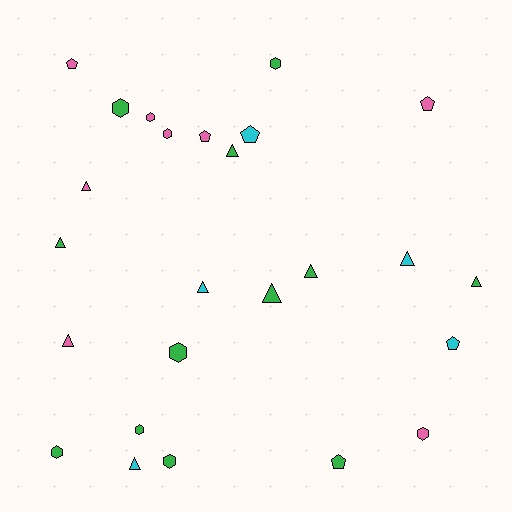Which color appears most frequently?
Green, with 12 objects.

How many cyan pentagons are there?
There are 2 cyan pentagons.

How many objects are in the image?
There are 25 objects.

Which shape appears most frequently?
Triangle, with 10 objects.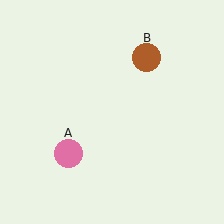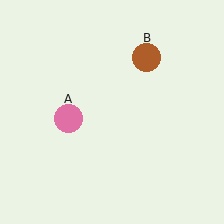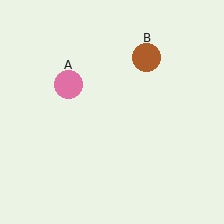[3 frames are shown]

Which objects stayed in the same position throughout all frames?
Brown circle (object B) remained stationary.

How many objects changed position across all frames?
1 object changed position: pink circle (object A).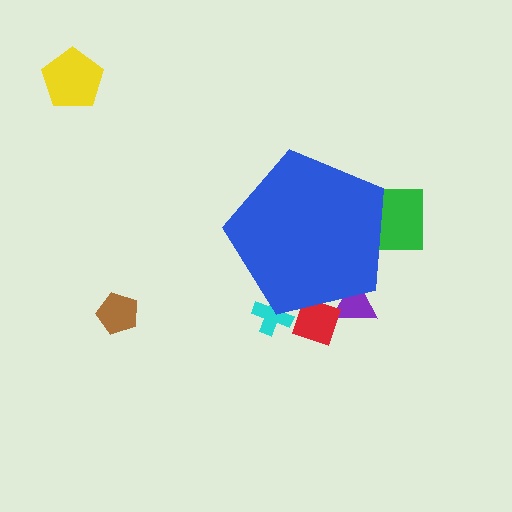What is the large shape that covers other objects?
A blue pentagon.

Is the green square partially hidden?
Yes, the green square is partially hidden behind the blue pentagon.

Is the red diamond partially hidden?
Yes, the red diamond is partially hidden behind the blue pentagon.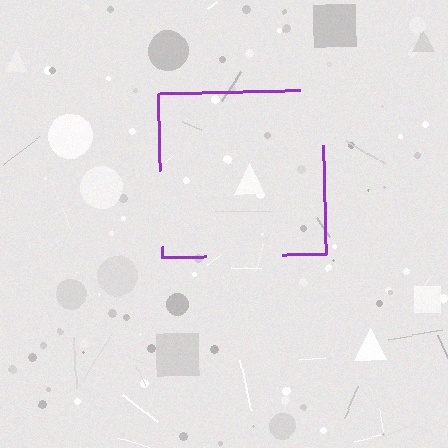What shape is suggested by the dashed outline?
The dashed outline suggests a square.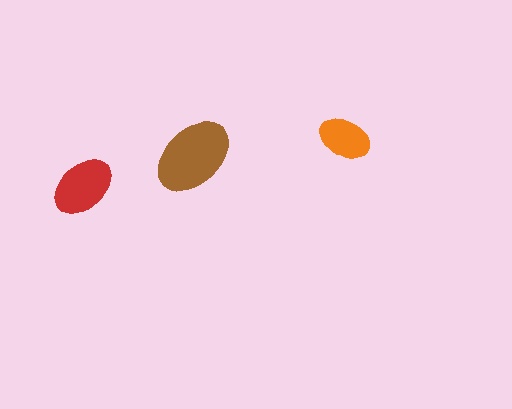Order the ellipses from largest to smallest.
the brown one, the red one, the orange one.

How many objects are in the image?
There are 3 objects in the image.